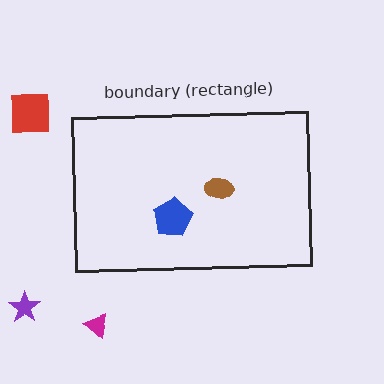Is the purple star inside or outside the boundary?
Outside.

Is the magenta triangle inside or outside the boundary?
Outside.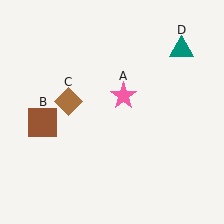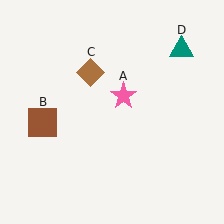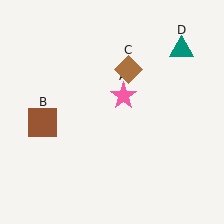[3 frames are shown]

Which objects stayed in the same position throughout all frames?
Pink star (object A) and brown square (object B) and teal triangle (object D) remained stationary.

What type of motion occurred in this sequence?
The brown diamond (object C) rotated clockwise around the center of the scene.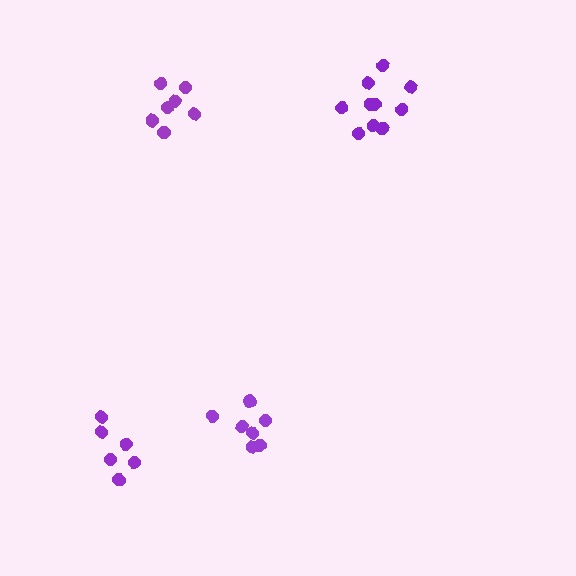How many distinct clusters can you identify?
There are 4 distinct clusters.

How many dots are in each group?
Group 1: 10 dots, Group 2: 7 dots, Group 3: 6 dots, Group 4: 7 dots (30 total).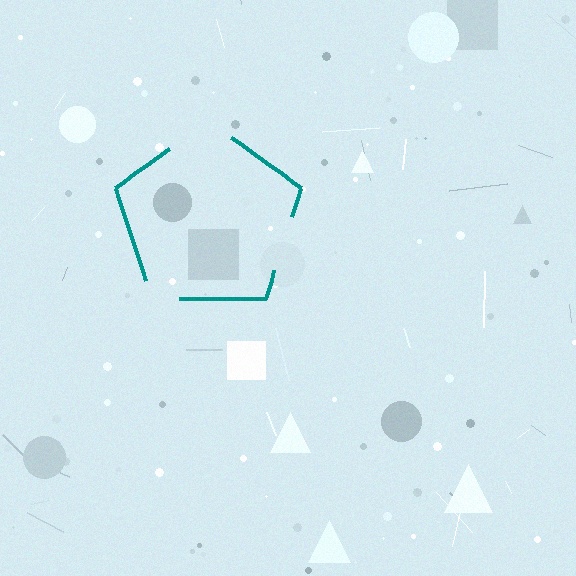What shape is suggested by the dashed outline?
The dashed outline suggests a pentagon.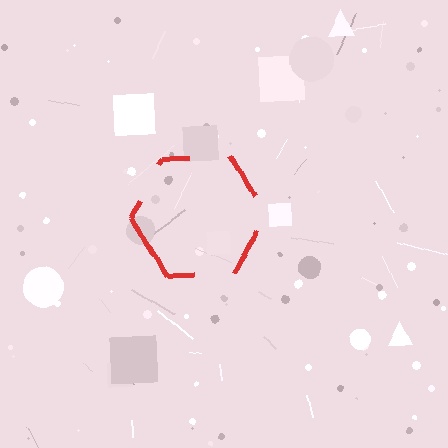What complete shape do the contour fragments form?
The contour fragments form a hexagon.